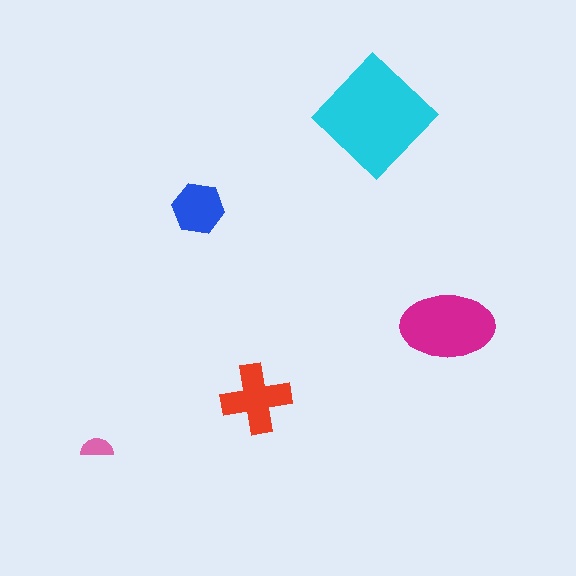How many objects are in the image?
There are 5 objects in the image.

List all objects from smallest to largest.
The pink semicircle, the blue hexagon, the red cross, the magenta ellipse, the cyan diamond.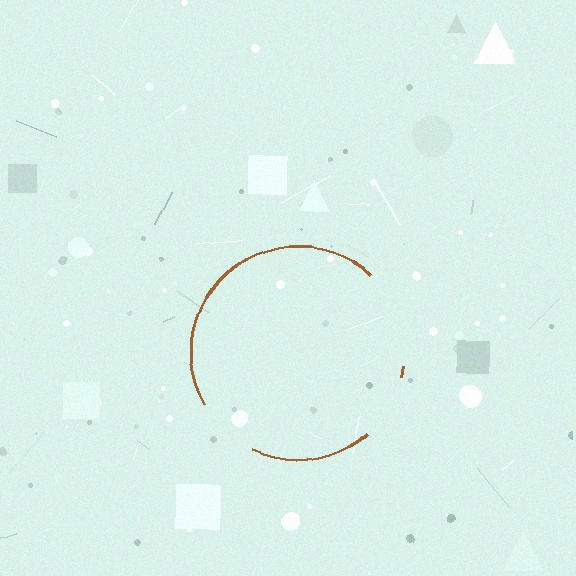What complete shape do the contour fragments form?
The contour fragments form a circle.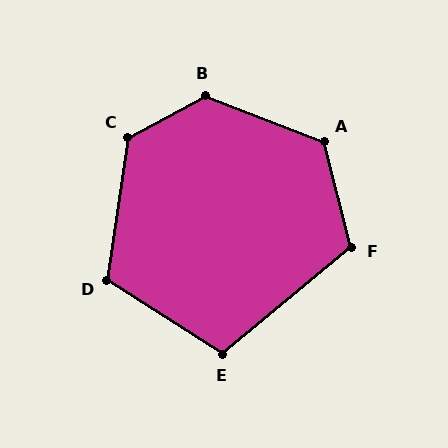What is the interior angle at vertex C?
Approximately 126 degrees (obtuse).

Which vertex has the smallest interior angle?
E, at approximately 108 degrees.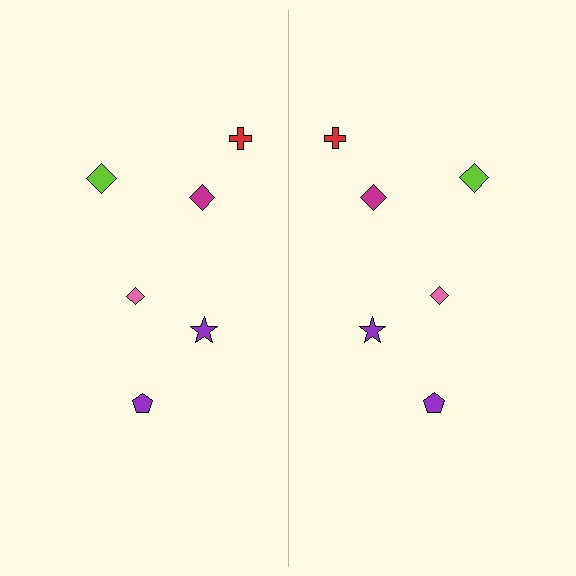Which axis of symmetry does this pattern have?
The pattern has a vertical axis of symmetry running through the center of the image.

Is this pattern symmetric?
Yes, this pattern has bilateral (reflection) symmetry.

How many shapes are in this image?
There are 12 shapes in this image.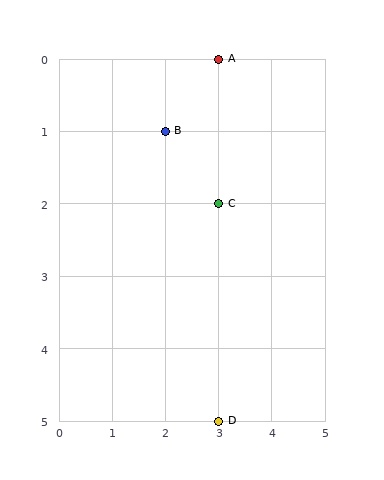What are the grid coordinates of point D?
Point D is at grid coordinates (3, 5).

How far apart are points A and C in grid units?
Points A and C are 2 rows apart.